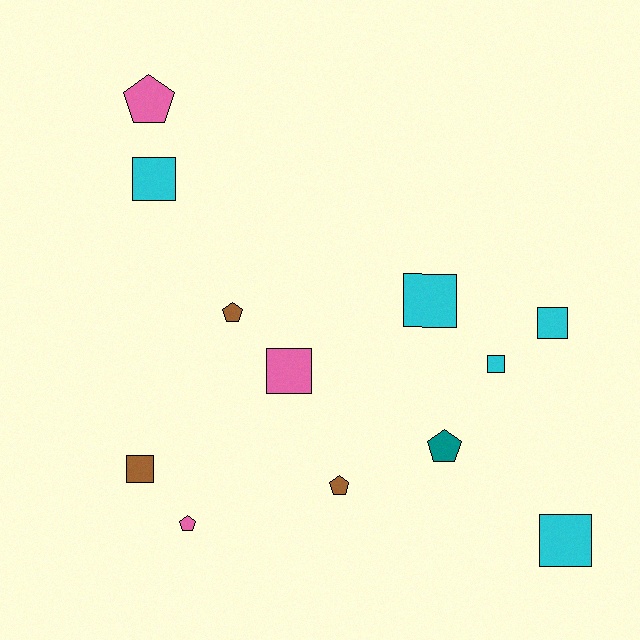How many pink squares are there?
There is 1 pink square.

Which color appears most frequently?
Cyan, with 5 objects.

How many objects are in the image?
There are 12 objects.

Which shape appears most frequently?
Square, with 7 objects.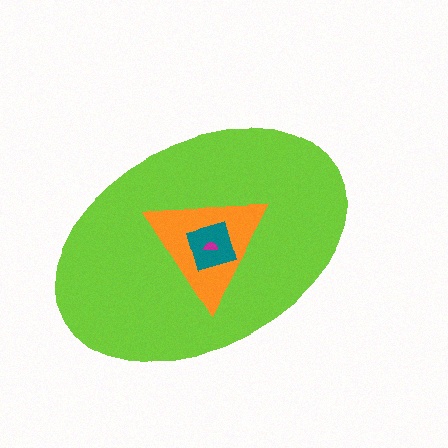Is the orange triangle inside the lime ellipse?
Yes.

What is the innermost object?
The magenta semicircle.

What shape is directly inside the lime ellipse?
The orange triangle.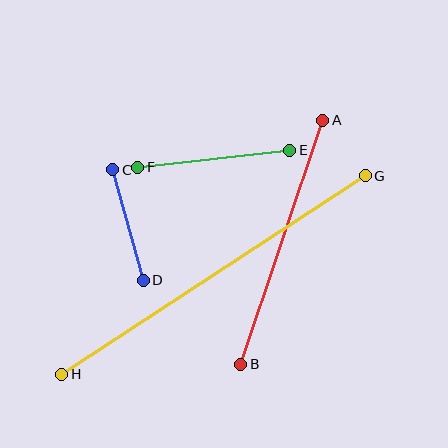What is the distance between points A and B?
The distance is approximately 257 pixels.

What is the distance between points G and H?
The distance is approximately 363 pixels.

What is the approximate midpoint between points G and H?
The midpoint is at approximately (213, 275) pixels.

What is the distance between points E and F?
The distance is approximately 153 pixels.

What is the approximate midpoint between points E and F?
The midpoint is at approximately (214, 159) pixels.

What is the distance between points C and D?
The distance is approximately 115 pixels.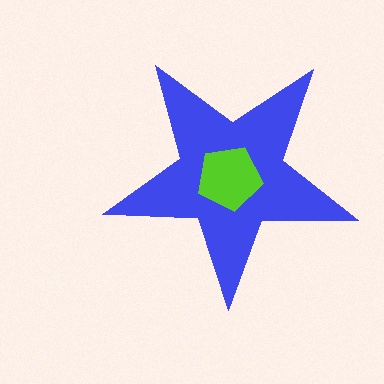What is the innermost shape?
The lime pentagon.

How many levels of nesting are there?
2.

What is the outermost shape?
The blue star.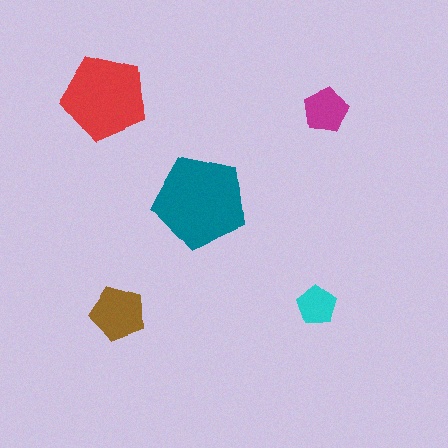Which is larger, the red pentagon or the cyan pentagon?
The red one.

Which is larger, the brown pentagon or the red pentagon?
The red one.